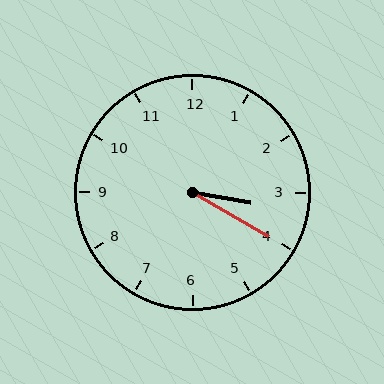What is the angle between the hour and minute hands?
Approximately 20 degrees.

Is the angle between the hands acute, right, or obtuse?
It is acute.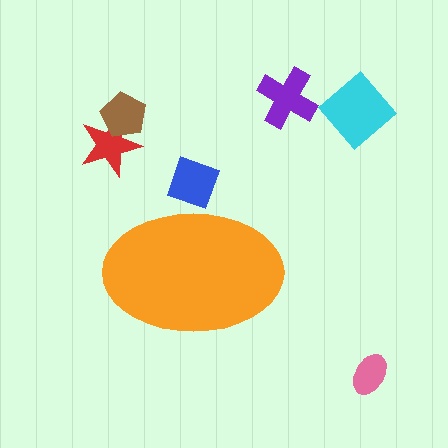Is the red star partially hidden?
No, the red star is fully visible.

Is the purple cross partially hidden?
No, the purple cross is fully visible.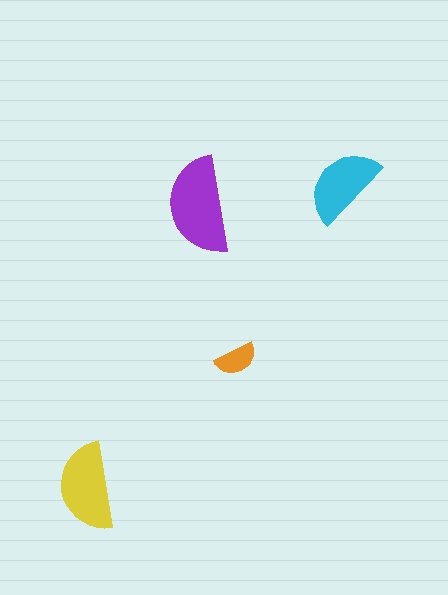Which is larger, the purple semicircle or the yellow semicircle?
The purple one.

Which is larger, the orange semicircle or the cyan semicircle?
The cyan one.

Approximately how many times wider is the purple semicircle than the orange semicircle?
About 2.5 times wider.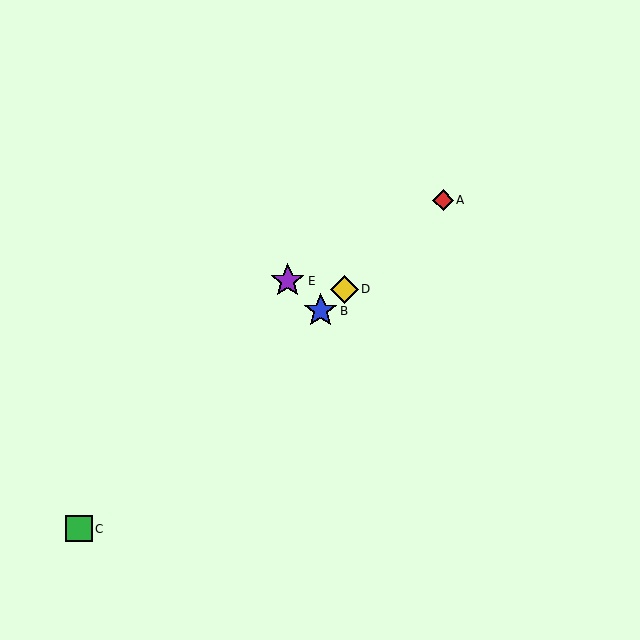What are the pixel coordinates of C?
Object C is at (79, 529).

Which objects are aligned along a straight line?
Objects A, B, C, D are aligned along a straight line.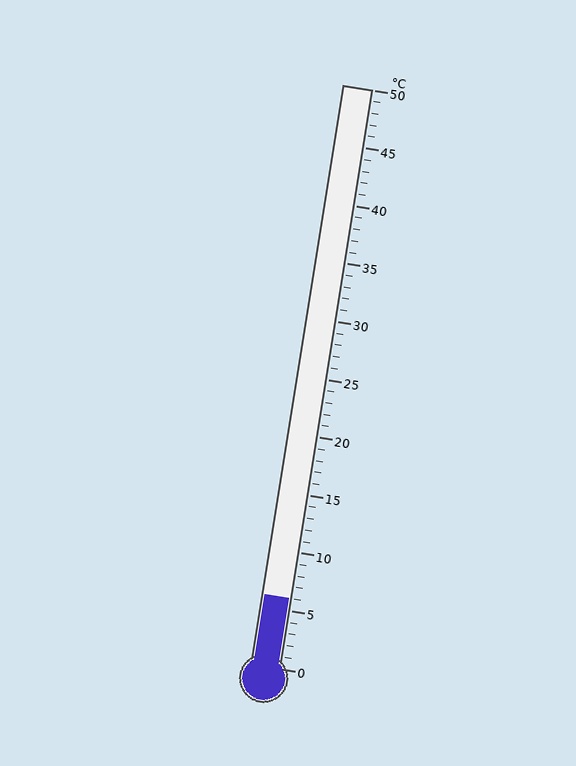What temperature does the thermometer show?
The thermometer shows approximately 6°C.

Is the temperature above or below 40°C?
The temperature is below 40°C.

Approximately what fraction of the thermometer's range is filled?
The thermometer is filled to approximately 10% of its range.